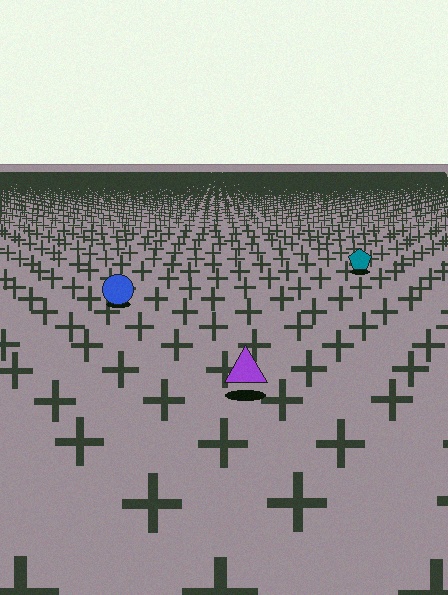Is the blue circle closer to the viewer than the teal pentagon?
Yes. The blue circle is closer — you can tell from the texture gradient: the ground texture is coarser near it.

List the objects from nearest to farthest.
From nearest to farthest: the purple triangle, the blue circle, the teal pentagon.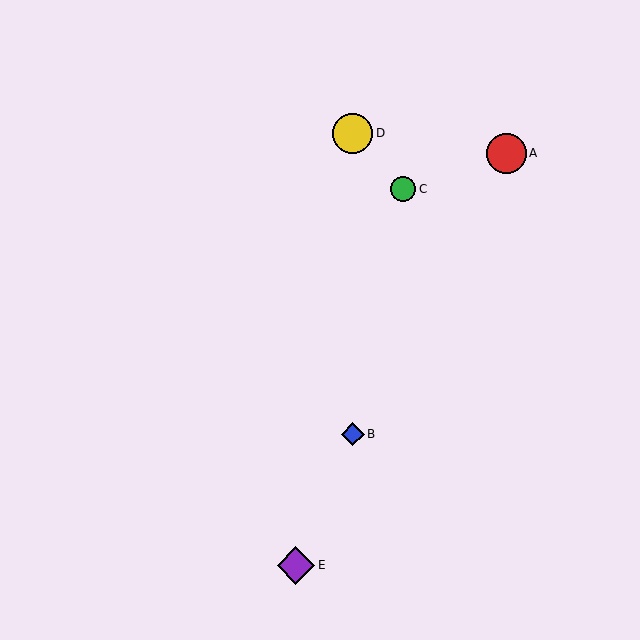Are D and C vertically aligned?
No, D is at x≈353 and C is at x≈403.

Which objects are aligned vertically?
Objects B, D are aligned vertically.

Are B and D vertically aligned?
Yes, both are at x≈353.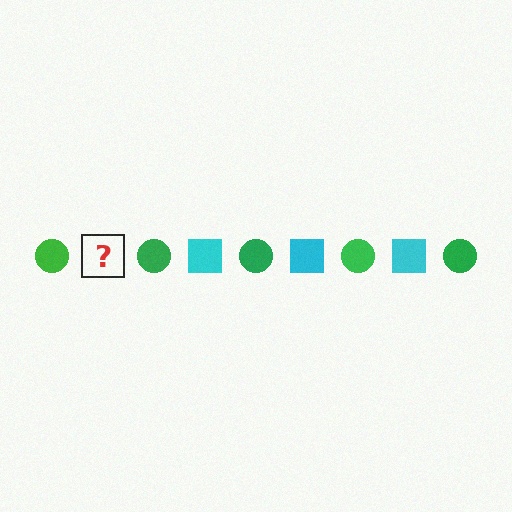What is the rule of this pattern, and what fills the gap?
The rule is that the pattern alternates between green circle and cyan square. The gap should be filled with a cyan square.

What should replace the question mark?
The question mark should be replaced with a cyan square.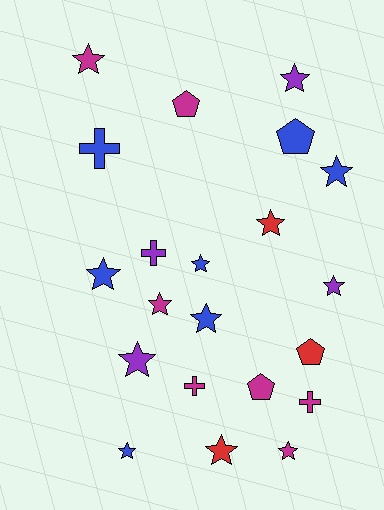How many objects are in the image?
There are 21 objects.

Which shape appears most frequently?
Star, with 13 objects.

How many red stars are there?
There are 2 red stars.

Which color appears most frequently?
Magenta, with 7 objects.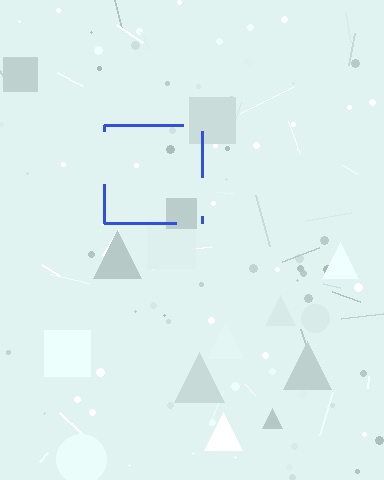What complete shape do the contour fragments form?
The contour fragments form a square.